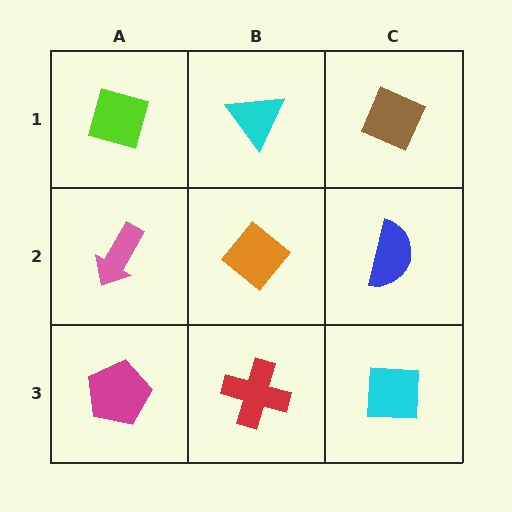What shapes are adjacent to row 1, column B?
An orange diamond (row 2, column B), a lime diamond (row 1, column A), a brown diamond (row 1, column C).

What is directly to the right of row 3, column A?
A red cross.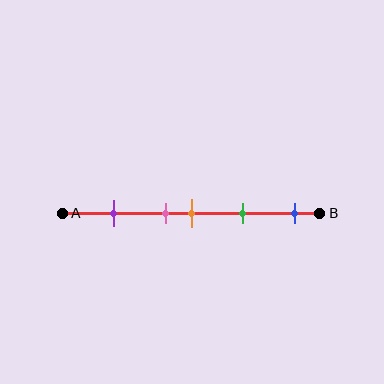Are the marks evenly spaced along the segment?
No, the marks are not evenly spaced.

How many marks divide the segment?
There are 5 marks dividing the segment.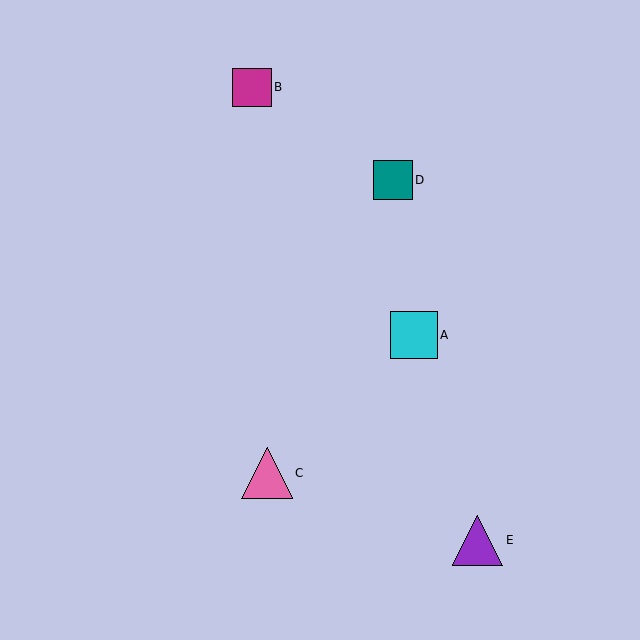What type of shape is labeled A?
Shape A is a cyan square.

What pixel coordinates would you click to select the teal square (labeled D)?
Click at (393, 180) to select the teal square D.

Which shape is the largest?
The pink triangle (labeled C) is the largest.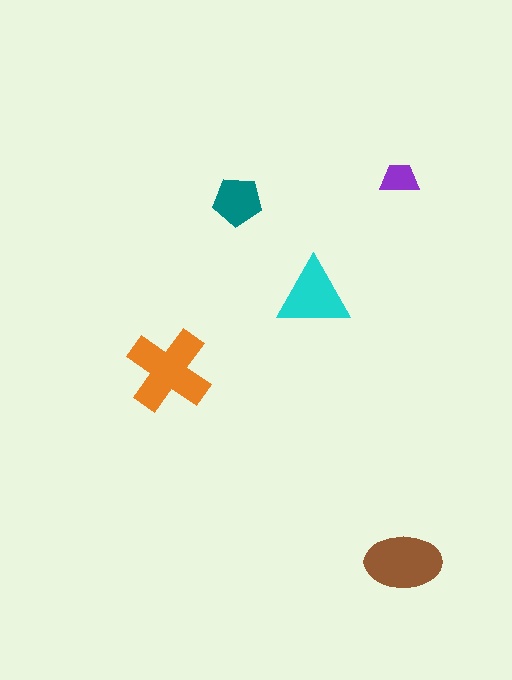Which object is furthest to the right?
The brown ellipse is rightmost.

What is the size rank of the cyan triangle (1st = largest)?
3rd.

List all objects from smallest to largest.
The purple trapezoid, the teal pentagon, the cyan triangle, the brown ellipse, the orange cross.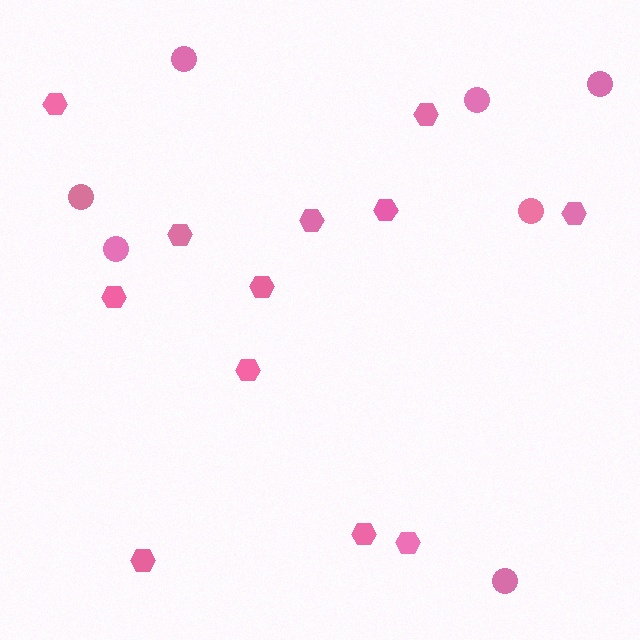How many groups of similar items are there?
There are 2 groups: one group of hexagons (12) and one group of circles (7).